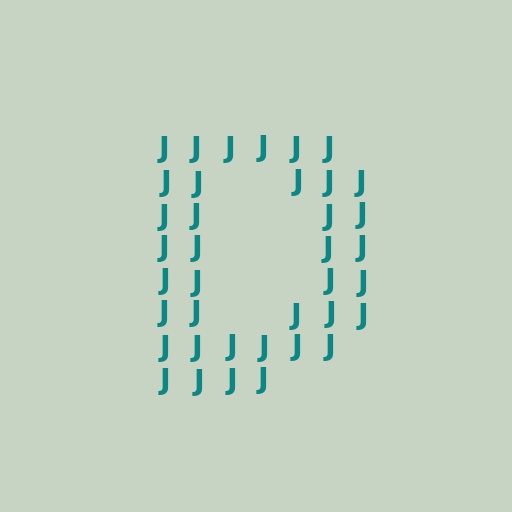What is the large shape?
The large shape is the letter D.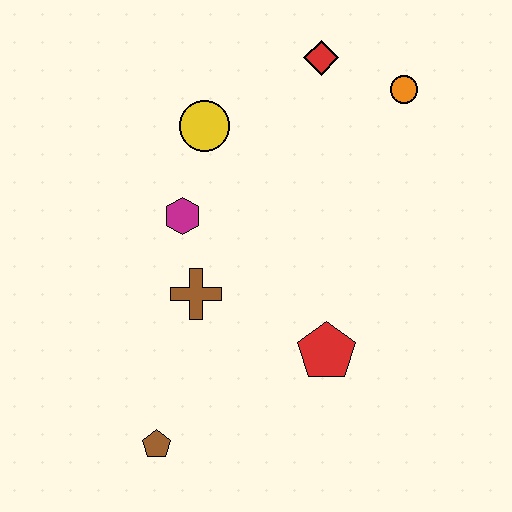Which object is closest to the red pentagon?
The brown cross is closest to the red pentagon.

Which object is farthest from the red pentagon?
The red diamond is farthest from the red pentagon.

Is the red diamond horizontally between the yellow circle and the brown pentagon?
No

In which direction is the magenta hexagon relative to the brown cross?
The magenta hexagon is above the brown cross.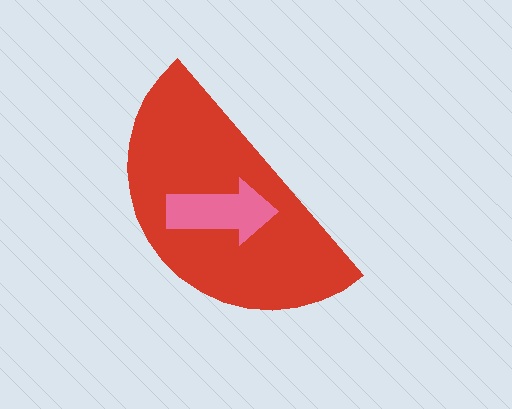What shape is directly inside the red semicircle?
The pink arrow.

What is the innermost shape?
The pink arrow.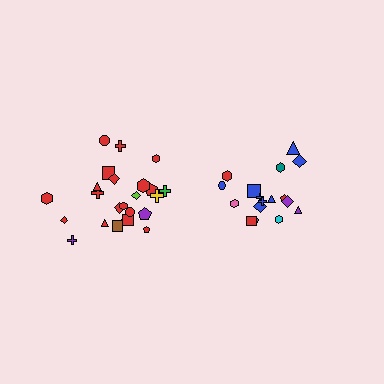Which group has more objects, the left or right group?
The left group.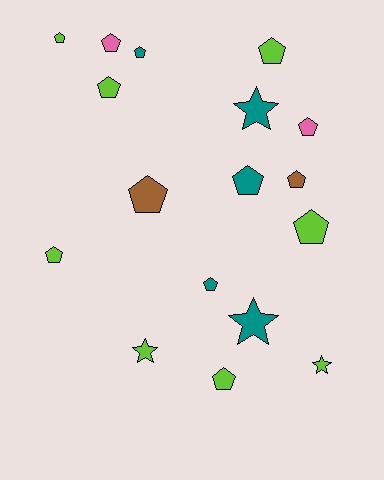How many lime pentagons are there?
There are 6 lime pentagons.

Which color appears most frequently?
Lime, with 8 objects.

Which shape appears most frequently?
Pentagon, with 13 objects.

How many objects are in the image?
There are 17 objects.